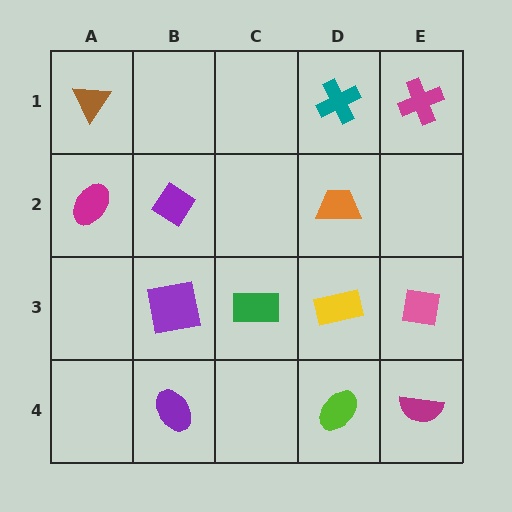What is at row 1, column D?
A teal cross.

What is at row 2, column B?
A purple diamond.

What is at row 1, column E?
A magenta cross.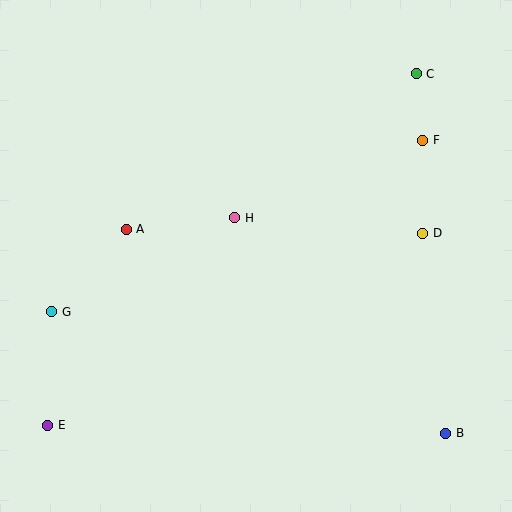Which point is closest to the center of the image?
Point H at (235, 218) is closest to the center.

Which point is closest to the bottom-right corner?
Point B is closest to the bottom-right corner.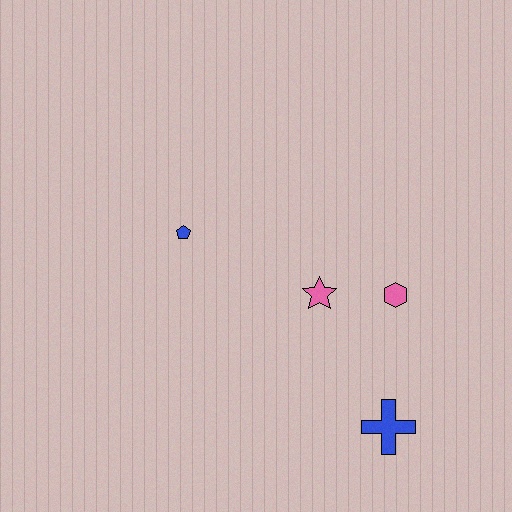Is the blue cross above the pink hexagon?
No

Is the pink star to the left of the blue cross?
Yes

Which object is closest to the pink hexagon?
The pink star is closest to the pink hexagon.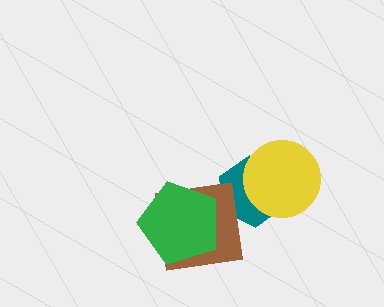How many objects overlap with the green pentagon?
1 object overlaps with the green pentagon.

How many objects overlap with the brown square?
2 objects overlap with the brown square.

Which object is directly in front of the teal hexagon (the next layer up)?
The brown square is directly in front of the teal hexagon.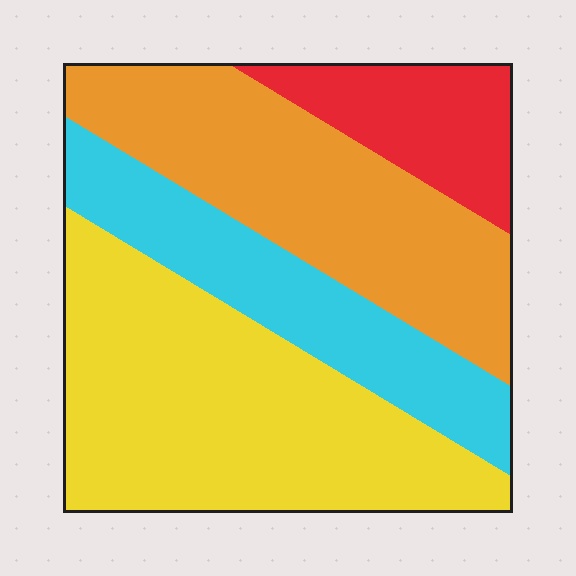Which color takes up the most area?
Yellow, at roughly 40%.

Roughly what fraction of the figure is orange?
Orange covers around 30% of the figure.